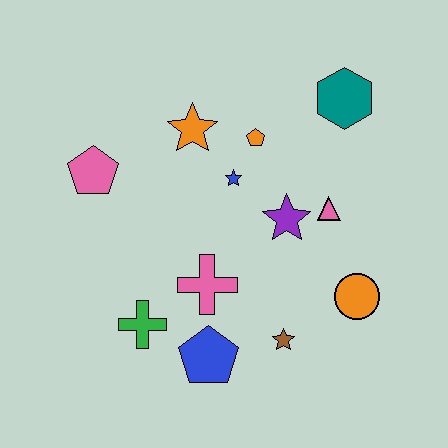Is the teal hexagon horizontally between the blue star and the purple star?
No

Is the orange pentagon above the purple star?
Yes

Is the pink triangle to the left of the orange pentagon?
No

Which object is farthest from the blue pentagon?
The teal hexagon is farthest from the blue pentagon.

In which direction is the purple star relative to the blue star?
The purple star is to the right of the blue star.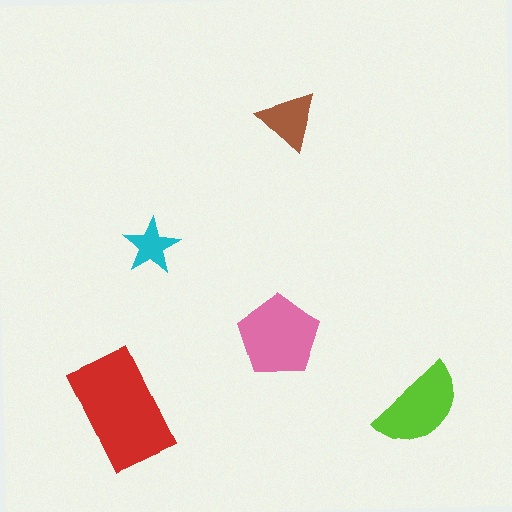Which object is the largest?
The red rectangle.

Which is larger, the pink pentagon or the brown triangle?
The pink pentagon.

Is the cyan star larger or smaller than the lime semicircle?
Smaller.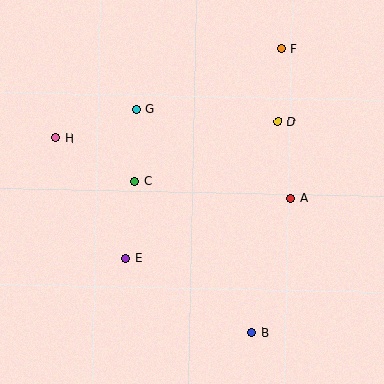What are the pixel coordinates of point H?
Point H is at (56, 138).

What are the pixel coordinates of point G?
Point G is at (136, 109).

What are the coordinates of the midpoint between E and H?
The midpoint between E and H is at (90, 198).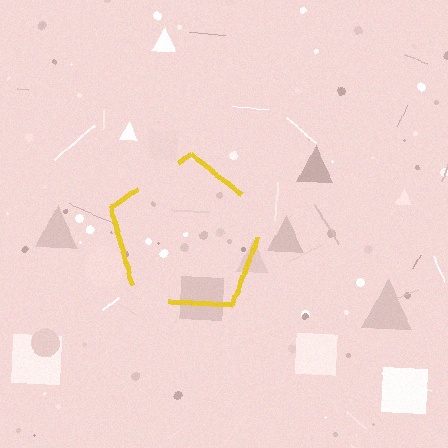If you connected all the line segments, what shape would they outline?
They would outline a pentagon.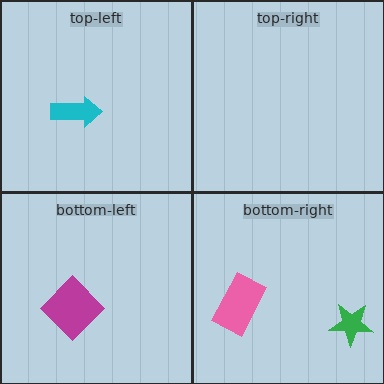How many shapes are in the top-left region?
1.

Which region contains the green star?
The bottom-right region.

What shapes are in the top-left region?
The cyan arrow.